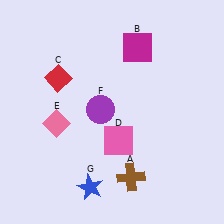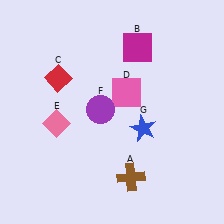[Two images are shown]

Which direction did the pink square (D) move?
The pink square (D) moved up.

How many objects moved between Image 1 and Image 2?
2 objects moved between the two images.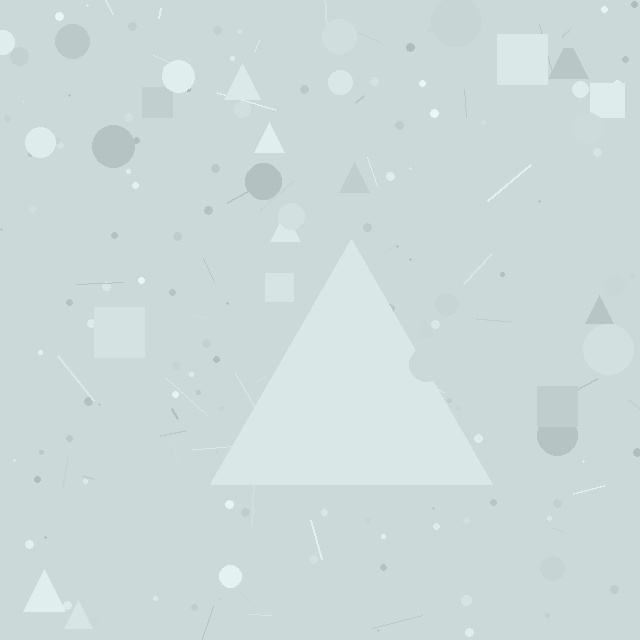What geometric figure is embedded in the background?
A triangle is embedded in the background.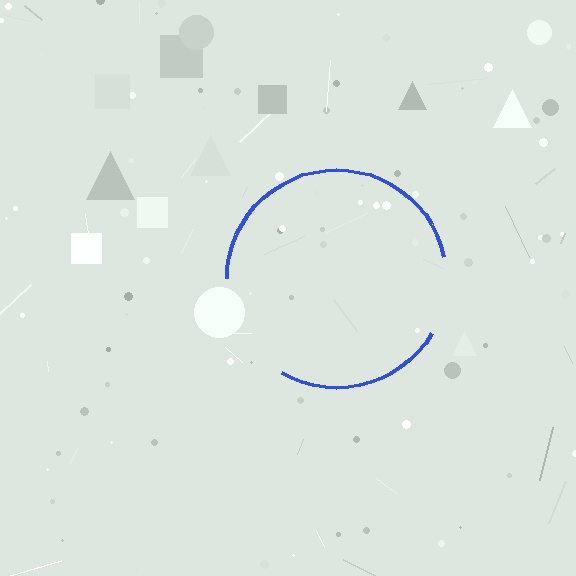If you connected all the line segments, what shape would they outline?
They would outline a circle.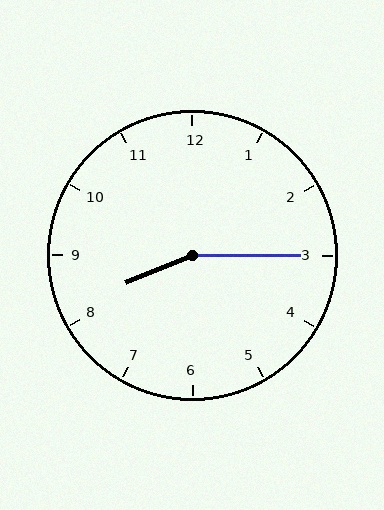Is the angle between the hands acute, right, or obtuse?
It is obtuse.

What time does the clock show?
8:15.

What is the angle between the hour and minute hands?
Approximately 158 degrees.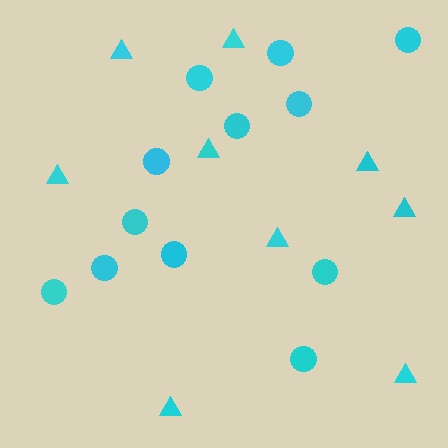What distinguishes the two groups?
There are 2 groups: one group of circles (12) and one group of triangles (9).